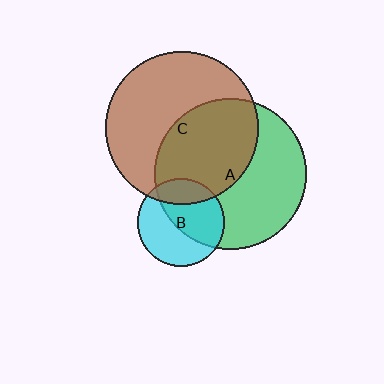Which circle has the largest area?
Circle C (brown).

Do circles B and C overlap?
Yes.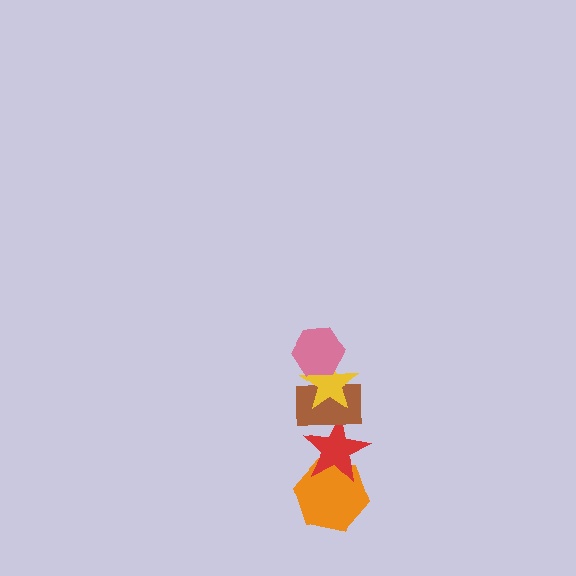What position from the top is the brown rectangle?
The brown rectangle is 3rd from the top.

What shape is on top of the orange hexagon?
The red star is on top of the orange hexagon.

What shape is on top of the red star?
The brown rectangle is on top of the red star.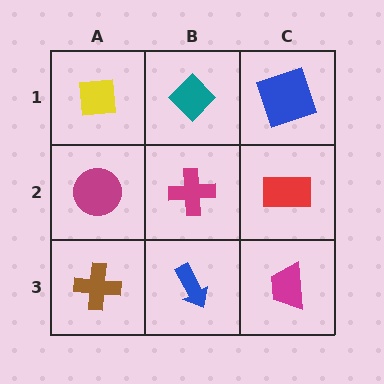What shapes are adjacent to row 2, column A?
A yellow square (row 1, column A), a brown cross (row 3, column A), a magenta cross (row 2, column B).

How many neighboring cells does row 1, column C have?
2.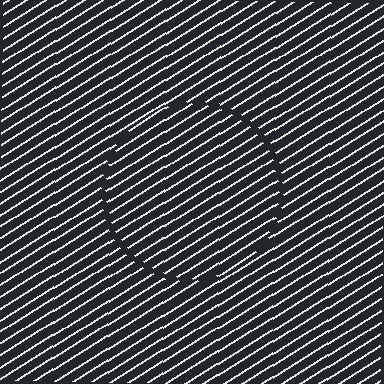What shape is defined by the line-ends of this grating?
An illusory circle. The interior of the shape contains the same grating, shifted by half a period — the contour is defined by the phase discontinuity where line-ends from the inner and outer gratings abut.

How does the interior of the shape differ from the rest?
The interior of the shape contains the same grating, shifted by half a period — the contour is defined by the phase discontinuity where line-ends from the inner and outer gratings abut.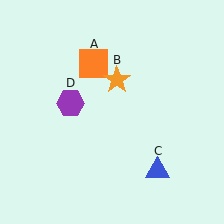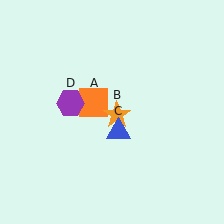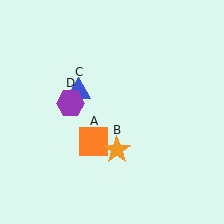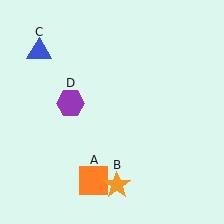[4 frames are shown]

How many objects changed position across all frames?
3 objects changed position: orange square (object A), orange star (object B), blue triangle (object C).